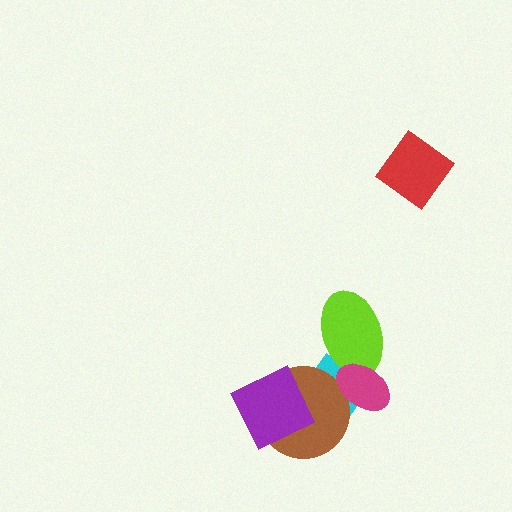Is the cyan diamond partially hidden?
Yes, it is partially covered by another shape.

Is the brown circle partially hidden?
Yes, it is partially covered by another shape.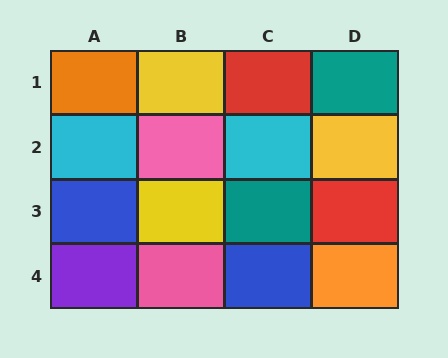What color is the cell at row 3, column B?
Yellow.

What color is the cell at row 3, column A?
Blue.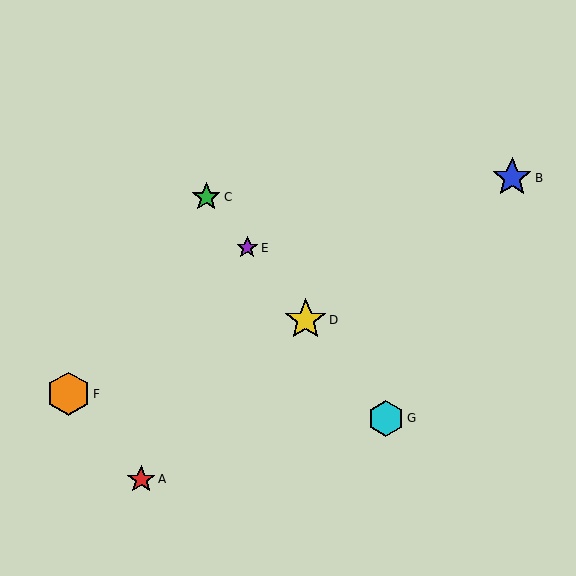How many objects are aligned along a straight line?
4 objects (C, D, E, G) are aligned along a straight line.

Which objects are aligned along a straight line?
Objects C, D, E, G are aligned along a straight line.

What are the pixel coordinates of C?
Object C is at (206, 197).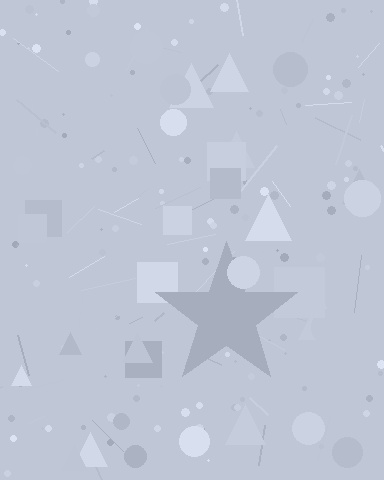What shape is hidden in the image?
A star is hidden in the image.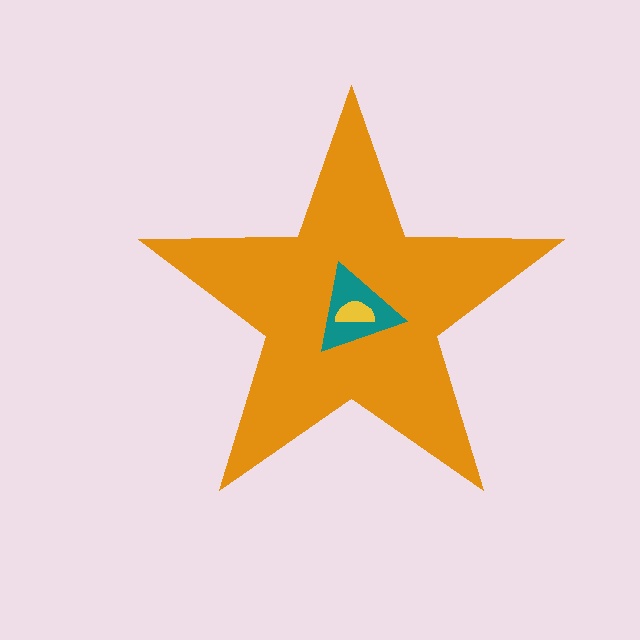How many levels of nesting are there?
3.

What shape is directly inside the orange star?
The teal triangle.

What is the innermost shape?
The yellow semicircle.